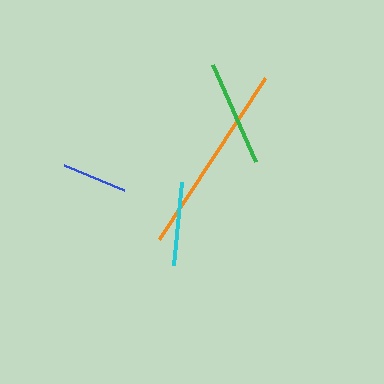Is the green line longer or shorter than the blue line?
The green line is longer than the blue line.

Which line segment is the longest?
The orange line is the longest at approximately 193 pixels.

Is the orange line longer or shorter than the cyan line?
The orange line is longer than the cyan line.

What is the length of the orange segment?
The orange segment is approximately 193 pixels long.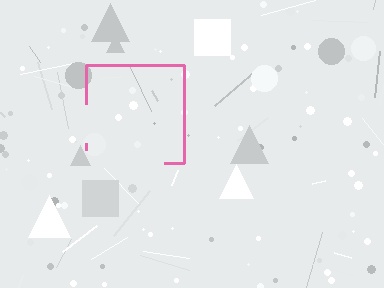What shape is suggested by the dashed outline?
The dashed outline suggests a square.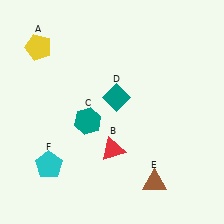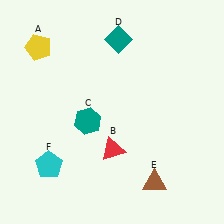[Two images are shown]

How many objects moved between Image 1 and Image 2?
1 object moved between the two images.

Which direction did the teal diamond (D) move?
The teal diamond (D) moved up.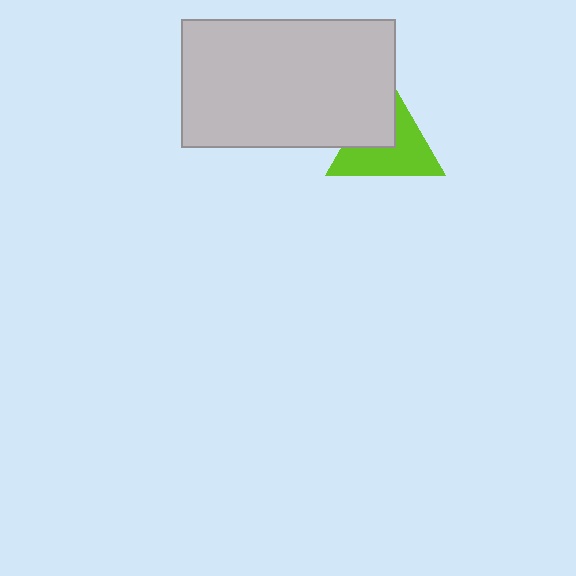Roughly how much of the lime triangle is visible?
About half of it is visible (roughly 62%).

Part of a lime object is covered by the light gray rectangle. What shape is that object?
It is a triangle.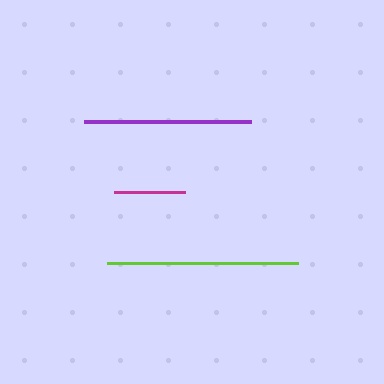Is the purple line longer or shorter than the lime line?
The lime line is longer than the purple line.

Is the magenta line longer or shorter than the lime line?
The lime line is longer than the magenta line.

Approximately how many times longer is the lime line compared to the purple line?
The lime line is approximately 1.1 times the length of the purple line.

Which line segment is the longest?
The lime line is the longest at approximately 191 pixels.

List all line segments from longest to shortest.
From longest to shortest: lime, purple, magenta.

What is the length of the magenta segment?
The magenta segment is approximately 71 pixels long.